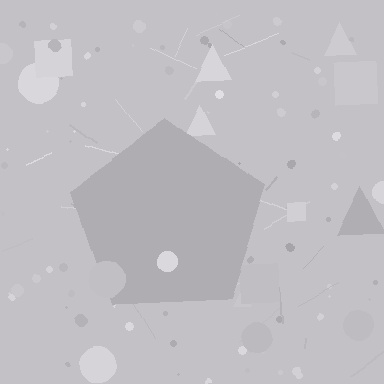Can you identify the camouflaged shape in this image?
The camouflaged shape is a pentagon.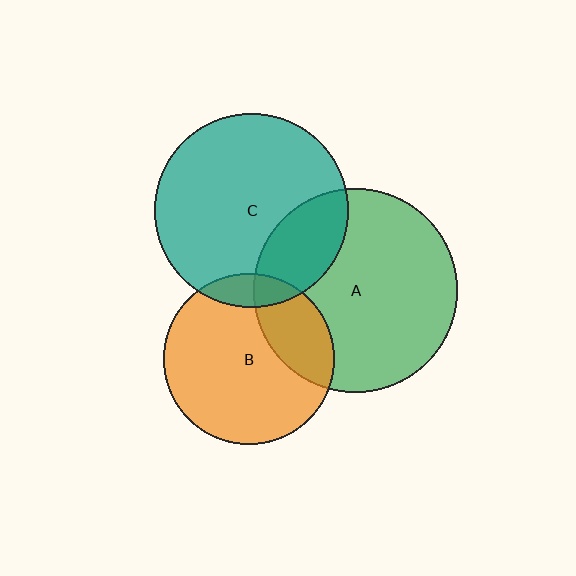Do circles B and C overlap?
Yes.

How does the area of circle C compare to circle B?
Approximately 1.3 times.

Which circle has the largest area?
Circle A (green).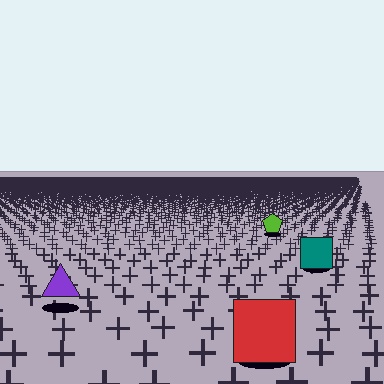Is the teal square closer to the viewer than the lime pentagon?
Yes. The teal square is closer — you can tell from the texture gradient: the ground texture is coarser near it.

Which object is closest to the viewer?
The red square is closest. The texture marks near it are larger and more spread out.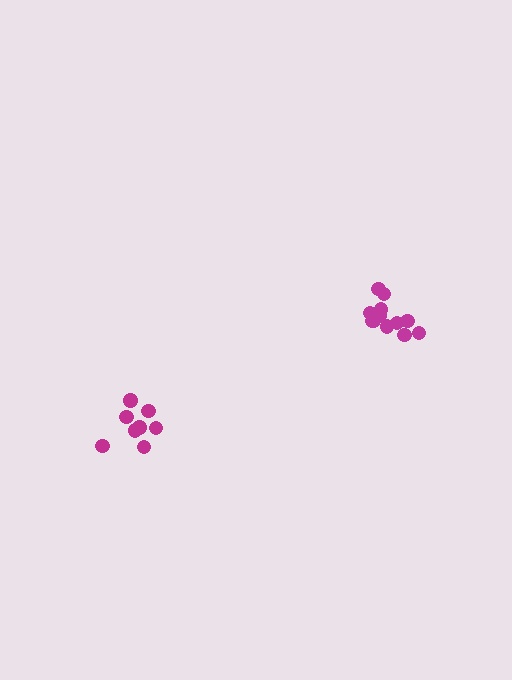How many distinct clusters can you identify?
There are 2 distinct clusters.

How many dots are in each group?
Group 1: 12 dots, Group 2: 8 dots (20 total).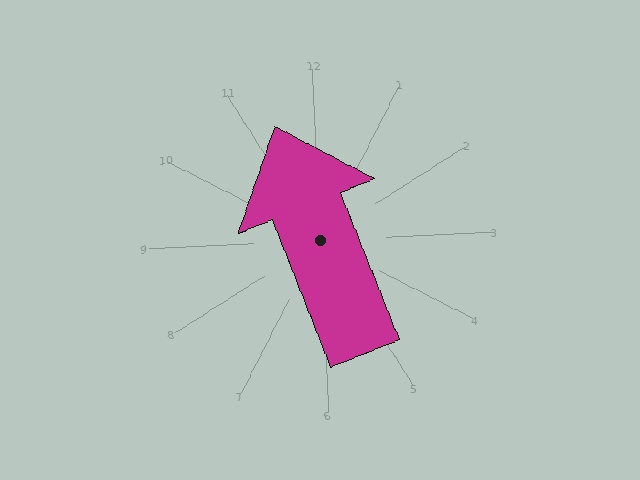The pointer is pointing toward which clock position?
Roughly 11 o'clock.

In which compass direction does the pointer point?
North.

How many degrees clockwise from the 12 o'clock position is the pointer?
Approximately 341 degrees.